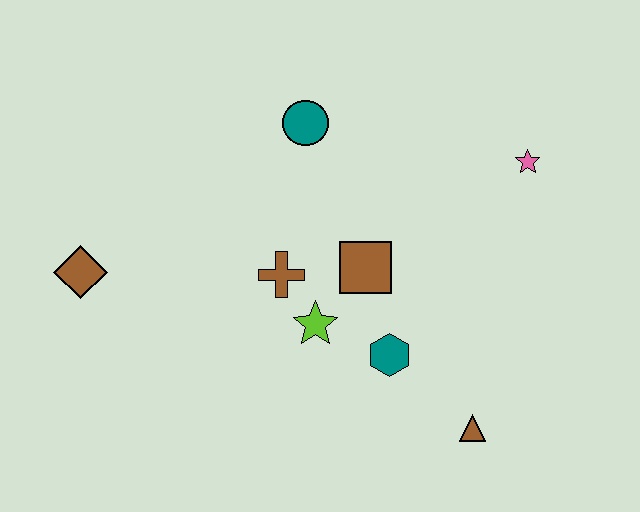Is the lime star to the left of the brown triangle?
Yes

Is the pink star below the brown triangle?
No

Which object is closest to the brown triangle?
The teal hexagon is closest to the brown triangle.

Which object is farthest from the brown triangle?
The brown diamond is farthest from the brown triangle.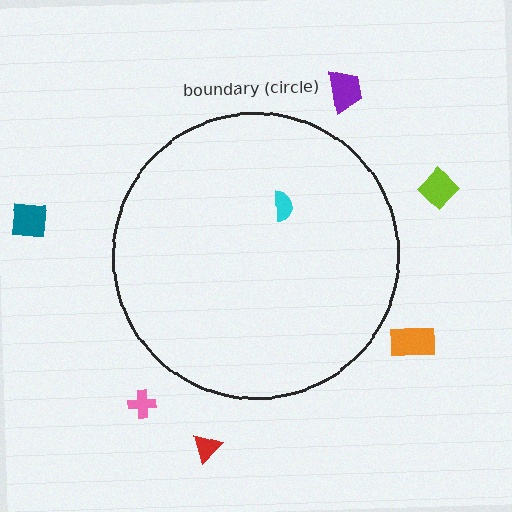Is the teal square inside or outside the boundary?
Outside.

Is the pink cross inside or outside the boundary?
Outside.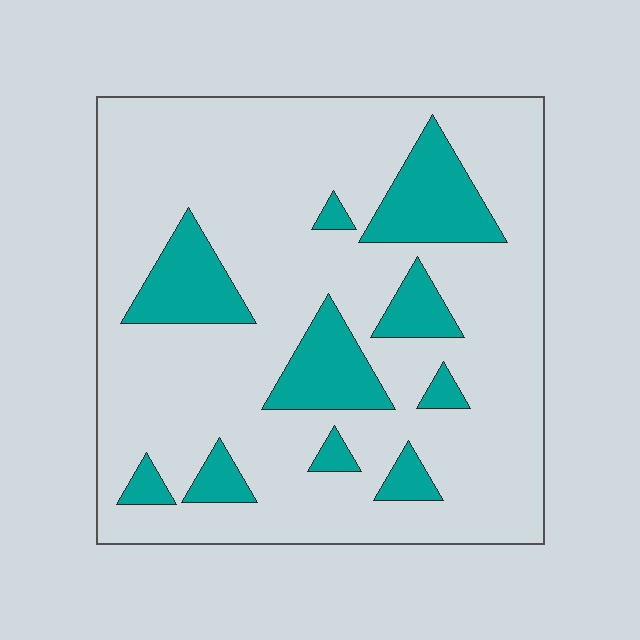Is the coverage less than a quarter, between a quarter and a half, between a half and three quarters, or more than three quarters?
Less than a quarter.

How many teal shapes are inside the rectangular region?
10.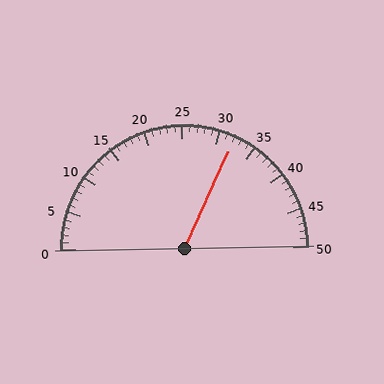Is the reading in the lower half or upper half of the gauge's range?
The reading is in the upper half of the range (0 to 50).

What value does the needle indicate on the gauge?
The needle indicates approximately 32.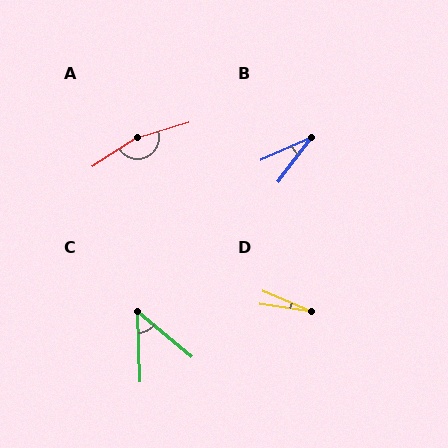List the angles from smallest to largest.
D (15°), B (30°), C (49°), A (163°).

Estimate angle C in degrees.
Approximately 49 degrees.